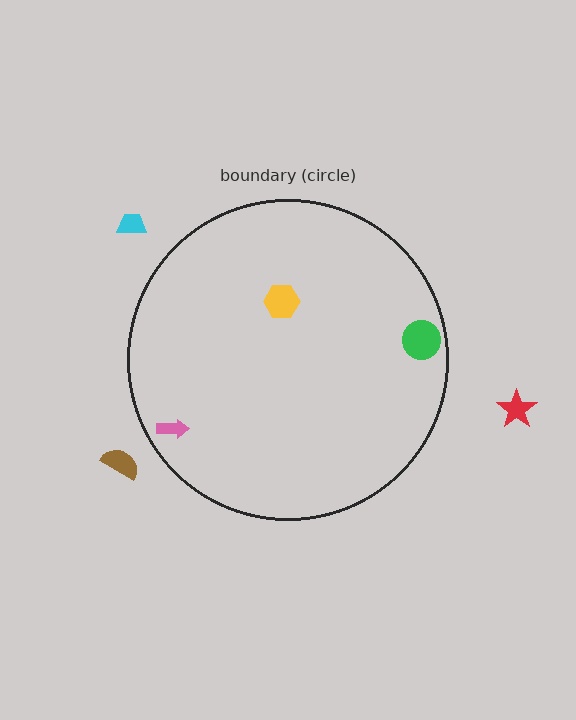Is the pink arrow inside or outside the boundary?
Inside.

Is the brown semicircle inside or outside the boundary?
Outside.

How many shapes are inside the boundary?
3 inside, 3 outside.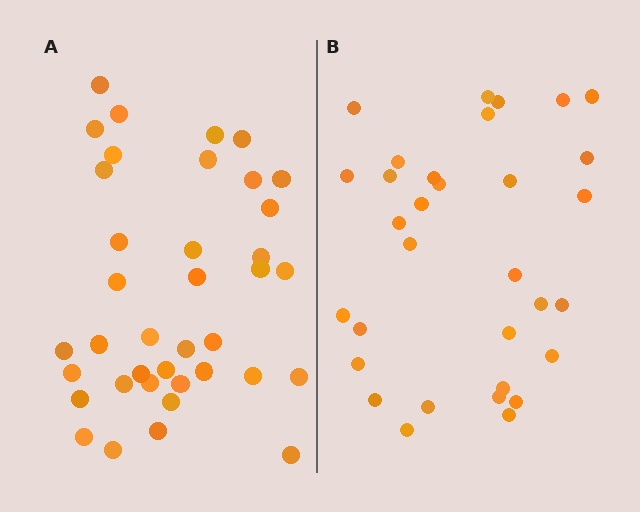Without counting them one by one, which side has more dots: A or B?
Region A (the left region) has more dots.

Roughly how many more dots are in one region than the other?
Region A has about 6 more dots than region B.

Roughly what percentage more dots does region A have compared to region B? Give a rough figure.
About 20% more.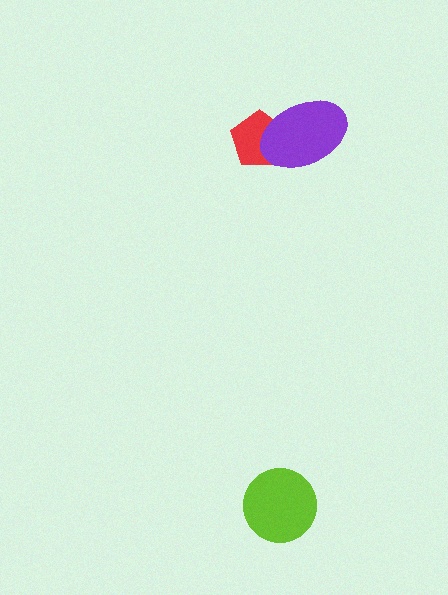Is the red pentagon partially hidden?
Yes, it is partially covered by another shape.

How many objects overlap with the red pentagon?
1 object overlaps with the red pentagon.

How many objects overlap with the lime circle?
0 objects overlap with the lime circle.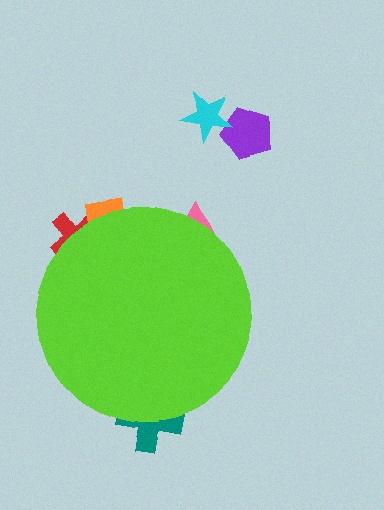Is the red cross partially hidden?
Yes, the red cross is partially hidden behind the lime circle.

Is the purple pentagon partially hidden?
No, the purple pentagon is fully visible.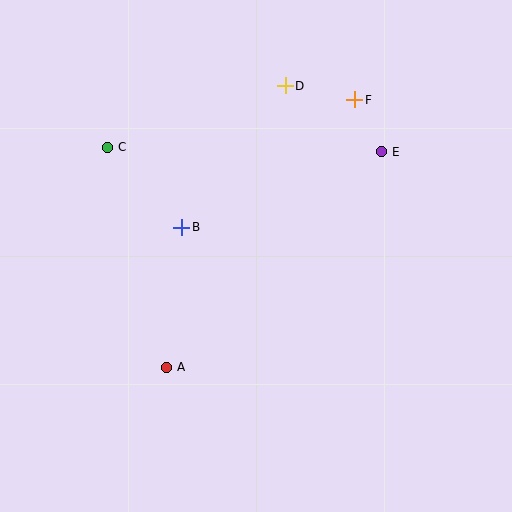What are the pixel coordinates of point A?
Point A is at (167, 367).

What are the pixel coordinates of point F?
Point F is at (355, 100).